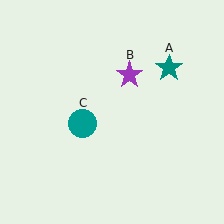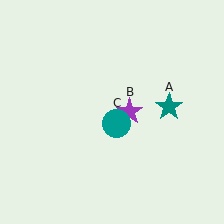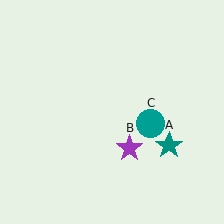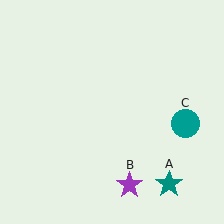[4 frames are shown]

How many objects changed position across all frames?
3 objects changed position: teal star (object A), purple star (object B), teal circle (object C).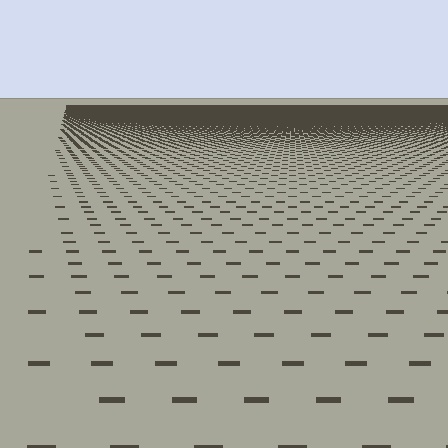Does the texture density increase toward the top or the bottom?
Density increases toward the top.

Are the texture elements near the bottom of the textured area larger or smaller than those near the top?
Larger. Near the bottom, elements are closer to the viewer and appear at a bigger on-screen size.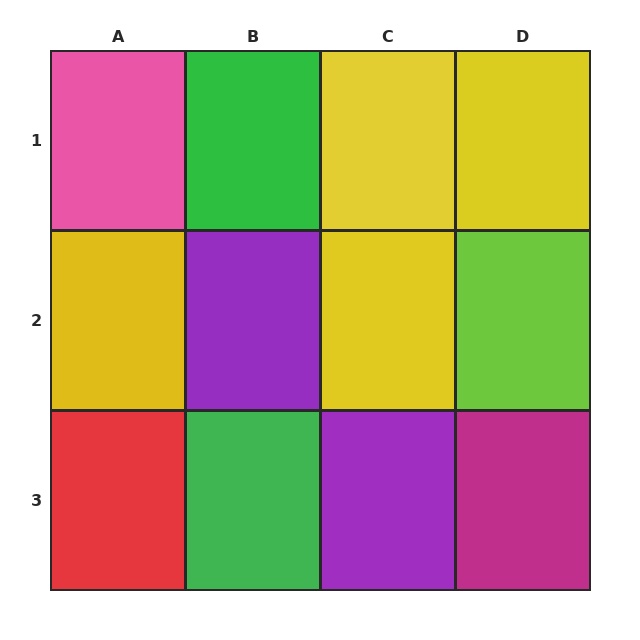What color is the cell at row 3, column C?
Purple.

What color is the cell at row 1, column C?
Yellow.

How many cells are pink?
1 cell is pink.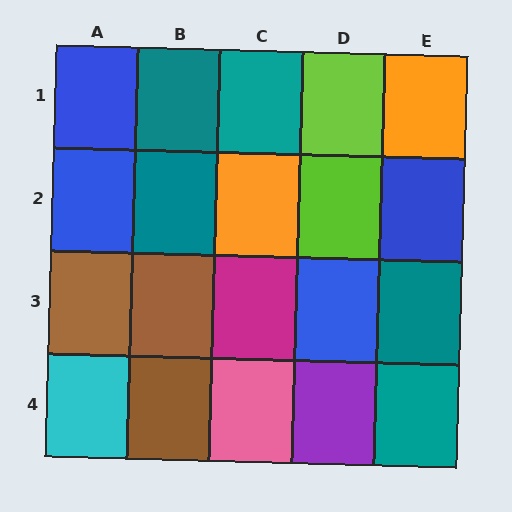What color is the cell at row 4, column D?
Purple.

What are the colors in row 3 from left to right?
Brown, brown, magenta, blue, teal.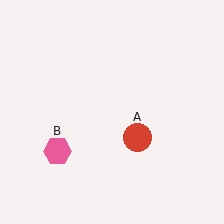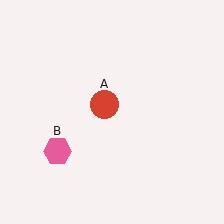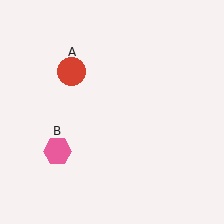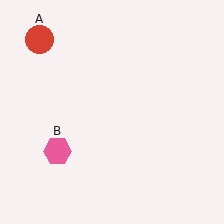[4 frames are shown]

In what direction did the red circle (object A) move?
The red circle (object A) moved up and to the left.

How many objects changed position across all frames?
1 object changed position: red circle (object A).